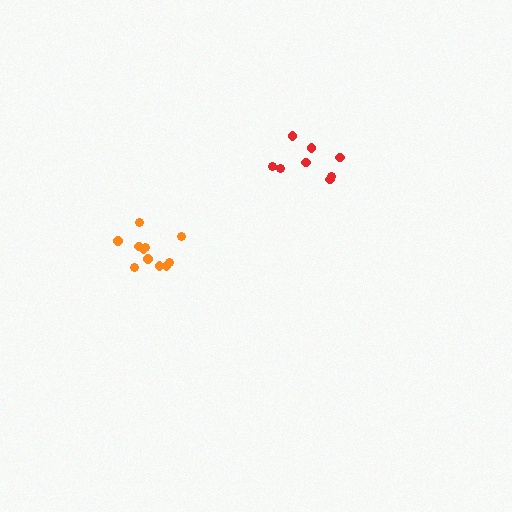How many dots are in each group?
Group 1: 11 dots, Group 2: 8 dots (19 total).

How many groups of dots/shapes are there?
There are 2 groups.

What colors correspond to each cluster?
The clusters are colored: orange, red.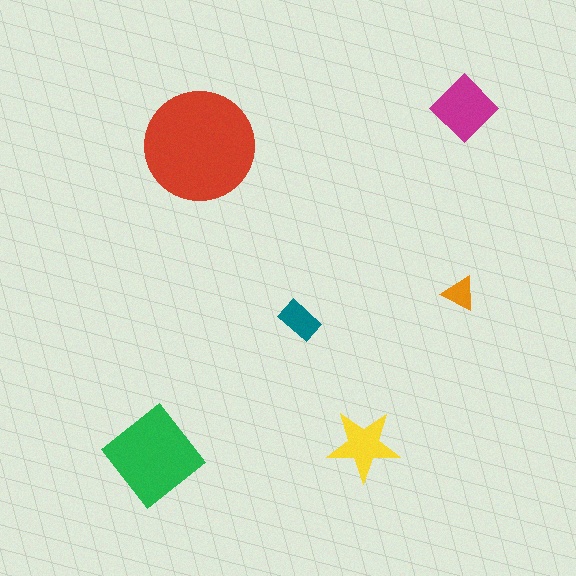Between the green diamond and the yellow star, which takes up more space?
The green diamond.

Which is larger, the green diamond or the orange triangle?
The green diamond.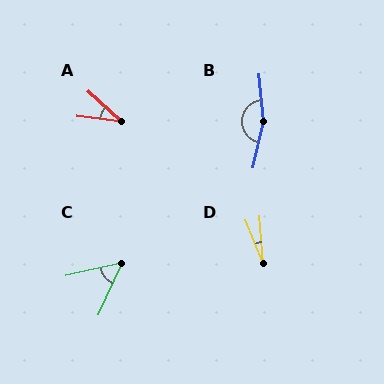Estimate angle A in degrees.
Approximately 35 degrees.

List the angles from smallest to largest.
D (17°), A (35°), C (53°), B (162°).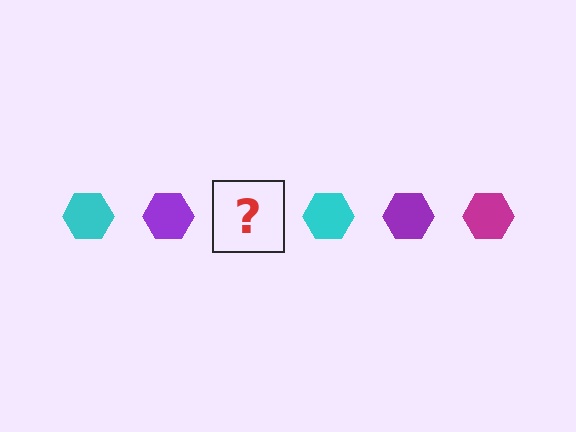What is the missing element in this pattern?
The missing element is a magenta hexagon.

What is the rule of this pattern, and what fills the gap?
The rule is that the pattern cycles through cyan, purple, magenta hexagons. The gap should be filled with a magenta hexagon.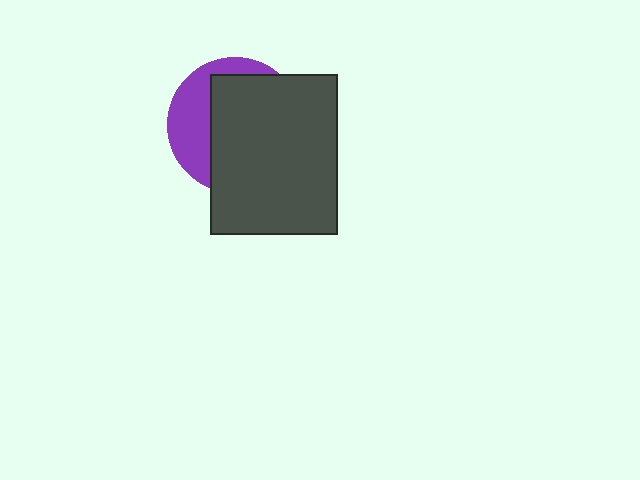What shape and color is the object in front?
The object in front is a dark gray rectangle.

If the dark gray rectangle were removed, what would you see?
You would see the complete purple circle.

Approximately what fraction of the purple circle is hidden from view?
Roughly 67% of the purple circle is hidden behind the dark gray rectangle.